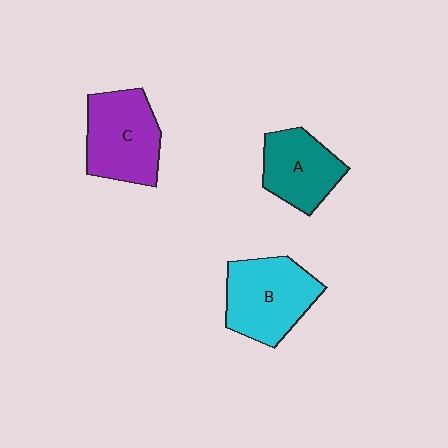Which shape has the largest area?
Shape B (cyan).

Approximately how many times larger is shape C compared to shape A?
Approximately 1.2 times.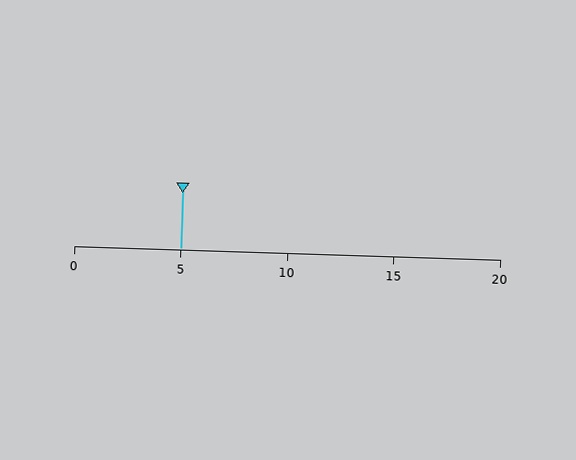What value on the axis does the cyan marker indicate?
The marker indicates approximately 5.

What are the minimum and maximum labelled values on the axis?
The axis runs from 0 to 20.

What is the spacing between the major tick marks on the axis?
The major ticks are spaced 5 apart.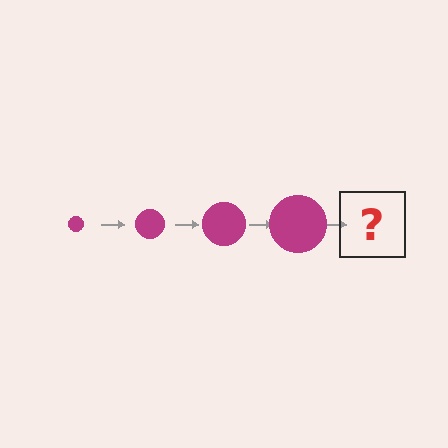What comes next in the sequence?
The next element should be a magenta circle, larger than the previous one.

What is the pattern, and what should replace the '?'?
The pattern is that the circle gets progressively larger each step. The '?' should be a magenta circle, larger than the previous one.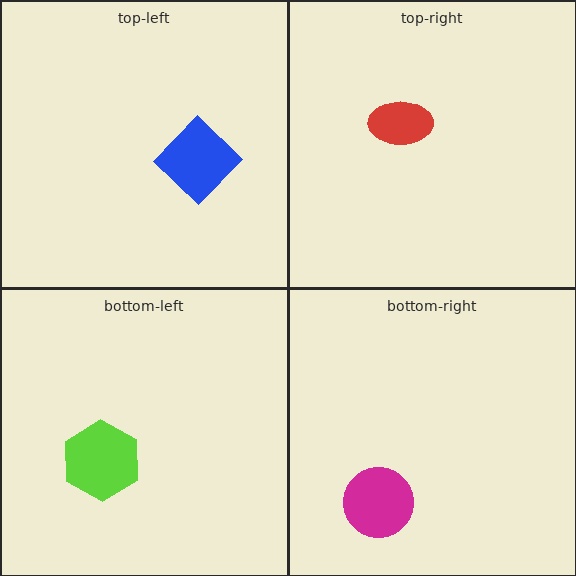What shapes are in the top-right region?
The red ellipse.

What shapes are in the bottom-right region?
The magenta circle.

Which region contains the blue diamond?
The top-left region.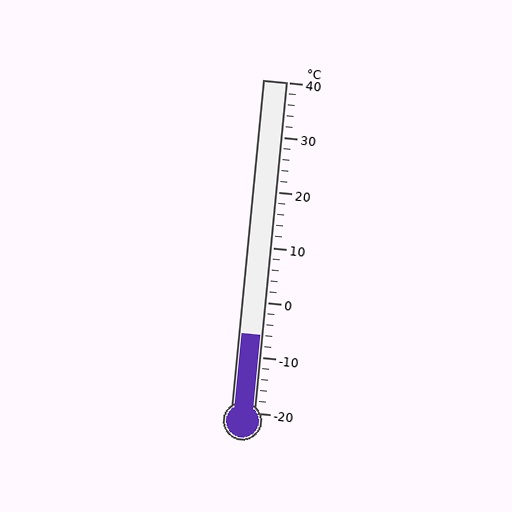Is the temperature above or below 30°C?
The temperature is below 30°C.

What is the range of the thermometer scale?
The thermometer scale ranges from -20°C to 40°C.